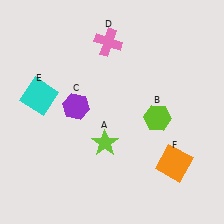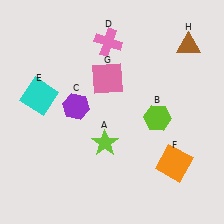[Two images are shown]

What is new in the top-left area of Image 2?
A pink square (G) was added in the top-left area of Image 2.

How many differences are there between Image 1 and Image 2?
There are 2 differences between the two images.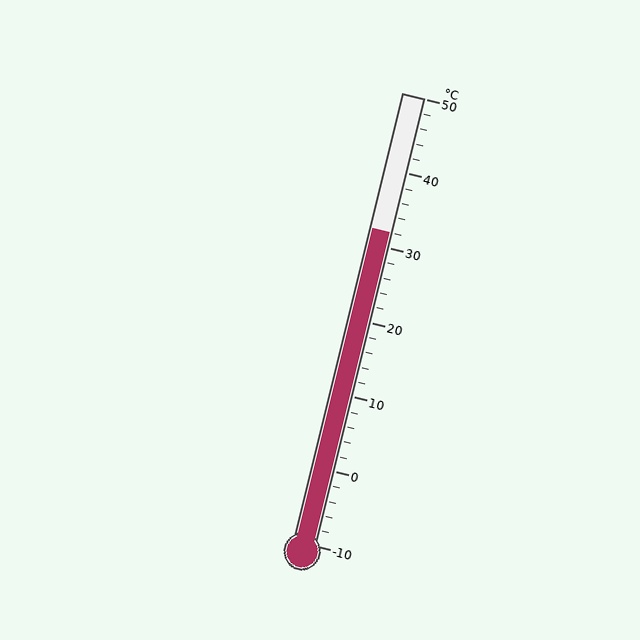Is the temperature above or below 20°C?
The temperature is above 20°C.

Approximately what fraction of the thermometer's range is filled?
The thermometer is filled to approximately 70% of its range.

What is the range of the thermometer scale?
The thermometer scale ranges from -10°C to 50°C.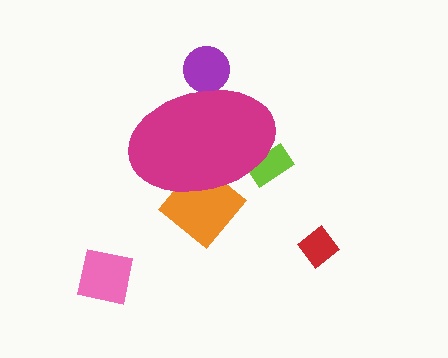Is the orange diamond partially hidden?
Yes, the orange diamond is partially hidden behind the magenta ellipse.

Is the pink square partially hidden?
No, the pink square is fully visible.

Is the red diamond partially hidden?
No, the red diamond is fully visible.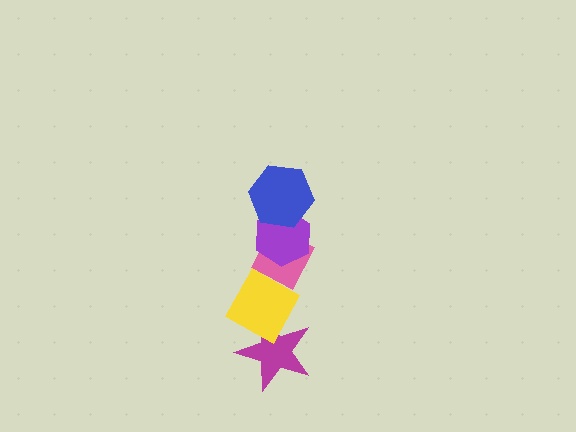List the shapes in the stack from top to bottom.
From top to bottom: the blue hexagon, the purple hexagon, the pink diamond, the yellow diamond, the magenta star.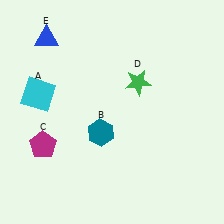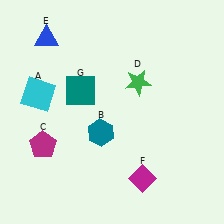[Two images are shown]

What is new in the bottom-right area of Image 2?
A magenta diamond (F) was added in the bottom-right area of Image 2.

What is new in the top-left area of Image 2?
A teal square (G) was added in the top-left area of Image 2.